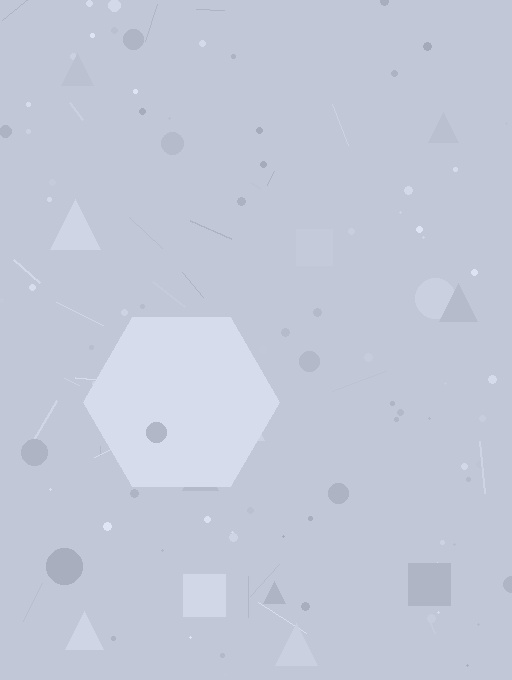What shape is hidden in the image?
A hexagon is hidden in the image.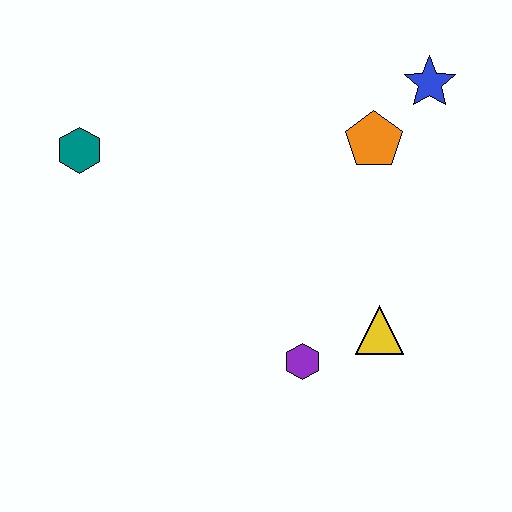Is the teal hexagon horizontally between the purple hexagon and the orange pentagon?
No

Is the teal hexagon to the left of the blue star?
Yes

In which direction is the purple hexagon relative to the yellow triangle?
The purple hexagon is to the left of the yellow triangle.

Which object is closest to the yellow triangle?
The purple hexagon is closest to the yellow triangle.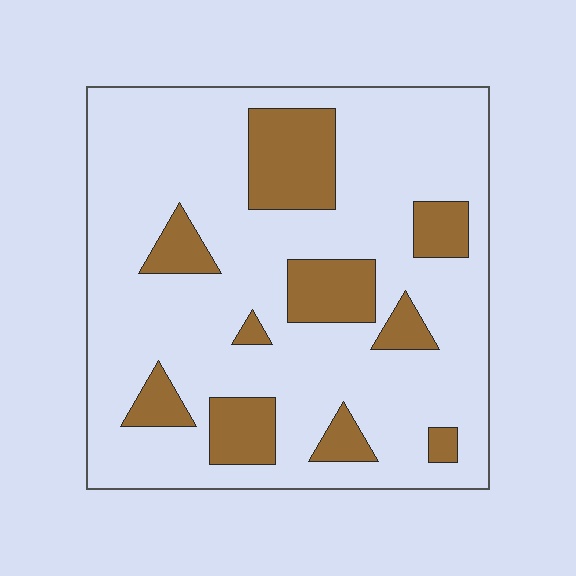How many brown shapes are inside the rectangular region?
10.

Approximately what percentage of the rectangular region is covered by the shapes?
Approximately 20%.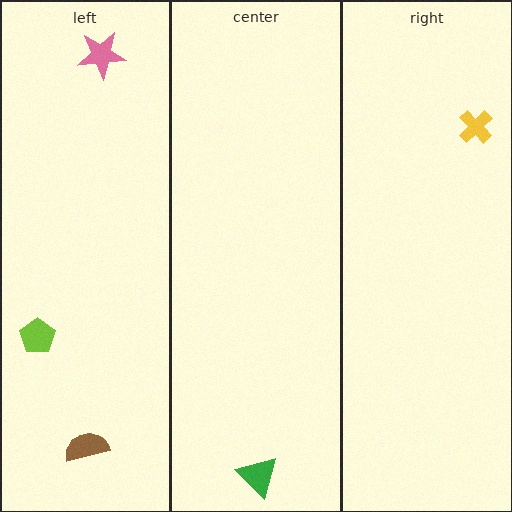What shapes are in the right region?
The yellow cross.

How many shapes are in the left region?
3.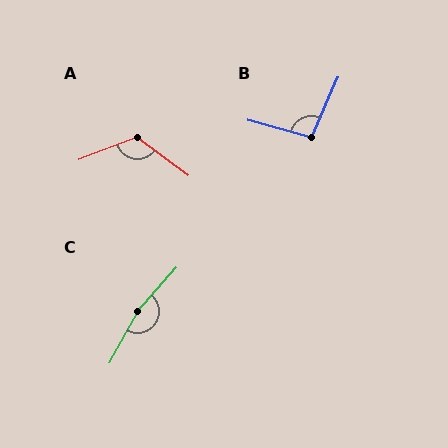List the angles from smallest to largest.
B (99°), A (123°), C (167°).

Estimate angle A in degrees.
Approximately 123 degrees.